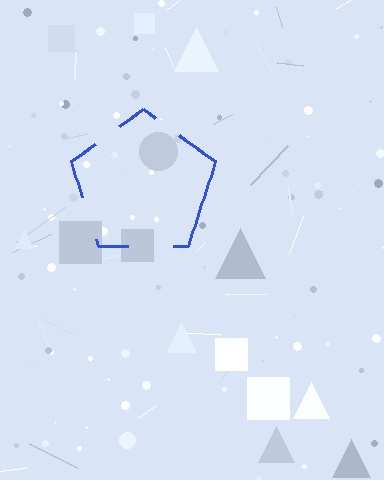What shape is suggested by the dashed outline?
The dashed outline suggests a pentagon.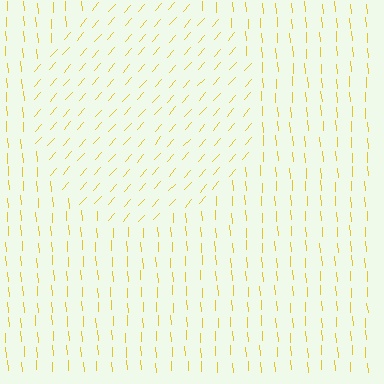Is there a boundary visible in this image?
Yes, there is a texture boundary formed by a change in line orientation.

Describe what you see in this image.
The image is filled with small yellow line segments. A circle region in the image has lines oriented differently from the surrounding lines, creating a visible texture boundary.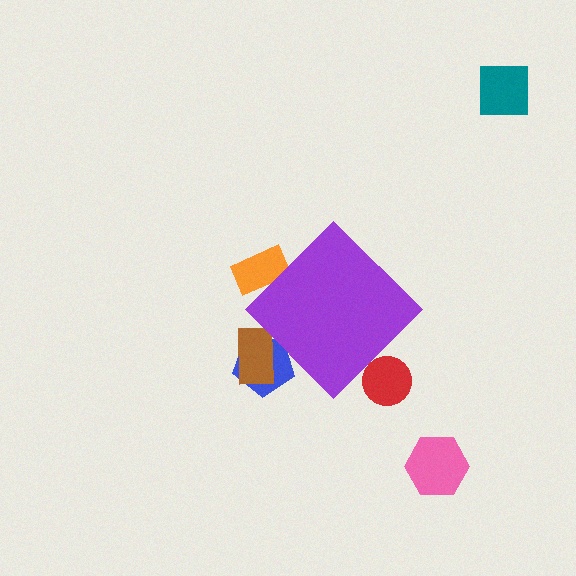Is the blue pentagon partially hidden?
Yes, the blue pentagon is partially hidden behind the purple diamond.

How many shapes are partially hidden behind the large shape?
4 shapes are partially hidden.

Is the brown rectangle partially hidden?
Yes, the brown rectangle is partially hidden behind the purple diamond.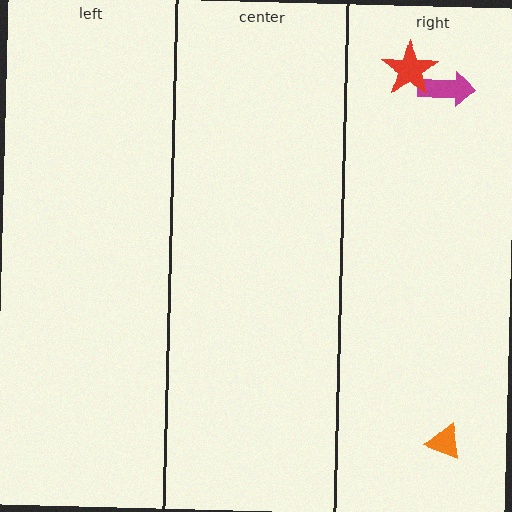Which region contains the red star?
The right region.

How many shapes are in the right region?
3.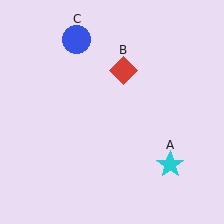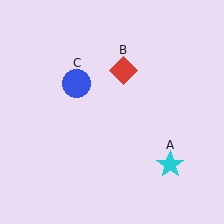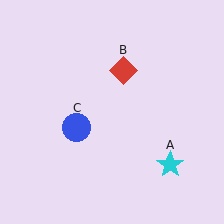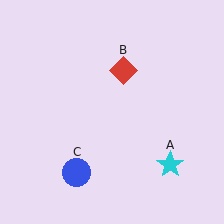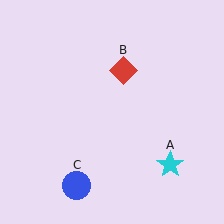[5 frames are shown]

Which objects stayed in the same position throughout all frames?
Cyan star (object A) and red diamond (object B) remained stationary.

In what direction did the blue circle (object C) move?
The blue circle (object C) moved down.